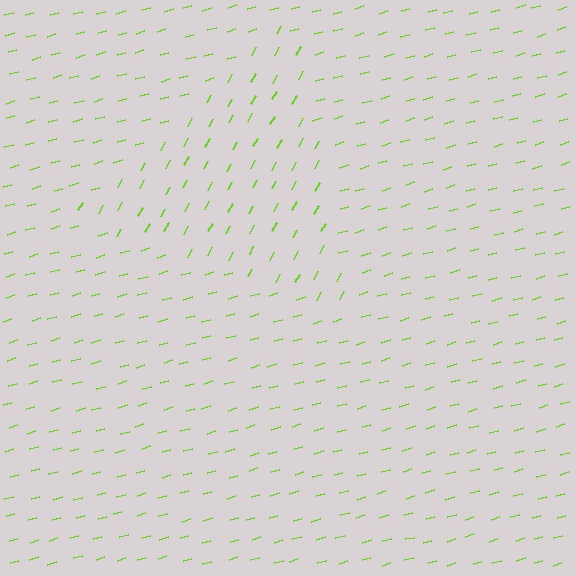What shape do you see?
I see a triangle.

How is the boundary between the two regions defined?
The boundary is defined purely by a change in line orientation (approximately 45 degrees difference). All lines are the same color and thickness.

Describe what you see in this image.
The image is filled with small lime line segments. A triangle region in the image has lines oriented differently from the surrounding lines, creating a visible texture boundary.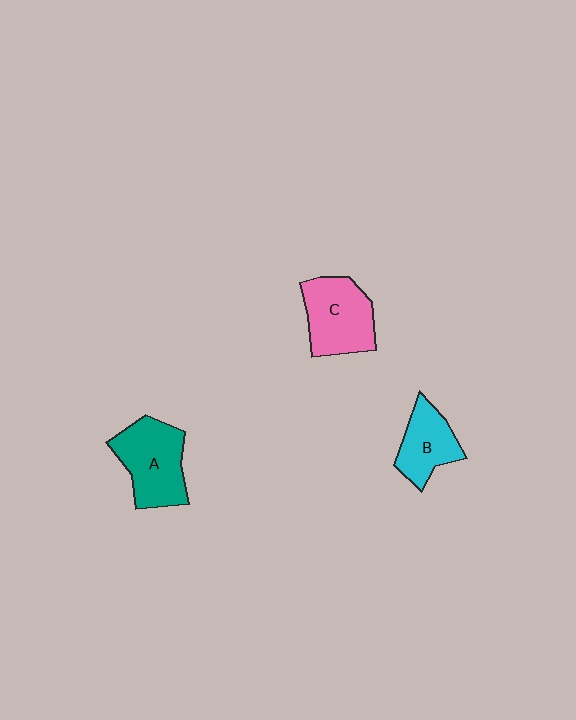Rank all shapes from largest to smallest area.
From largest to smallest: A (teal), C (pink), B (cyan).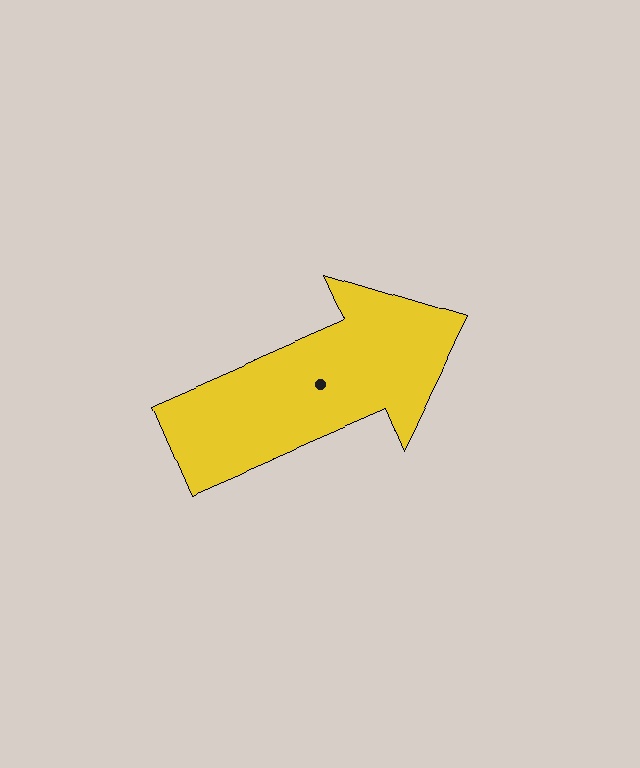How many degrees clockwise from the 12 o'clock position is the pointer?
Approximately 66 degrees.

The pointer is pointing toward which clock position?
Roughly 2 o'clock.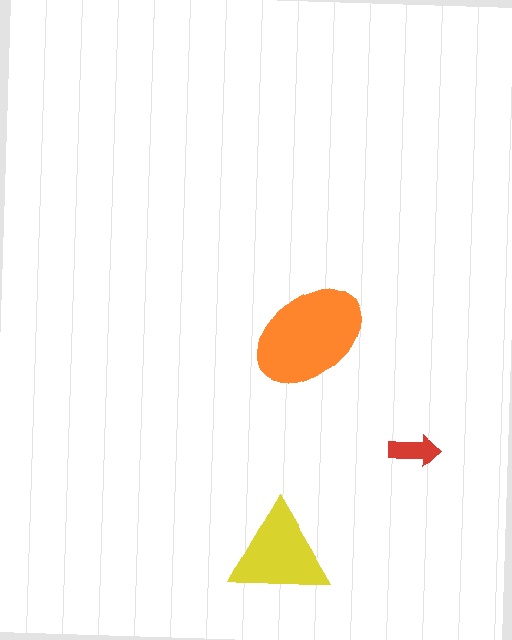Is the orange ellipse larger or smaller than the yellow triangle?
Larger.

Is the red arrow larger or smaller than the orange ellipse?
Smaller.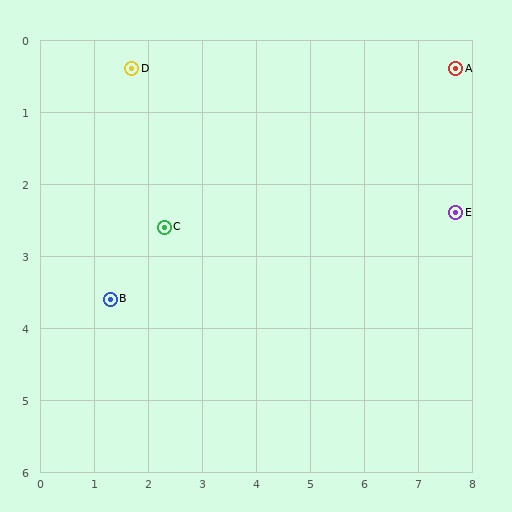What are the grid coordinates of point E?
Point E is at approximately (7.7, 2.4).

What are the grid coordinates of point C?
Point C is at approximately (2.3, 2.6).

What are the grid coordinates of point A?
Point A is at approximately (7.7, 0.4).